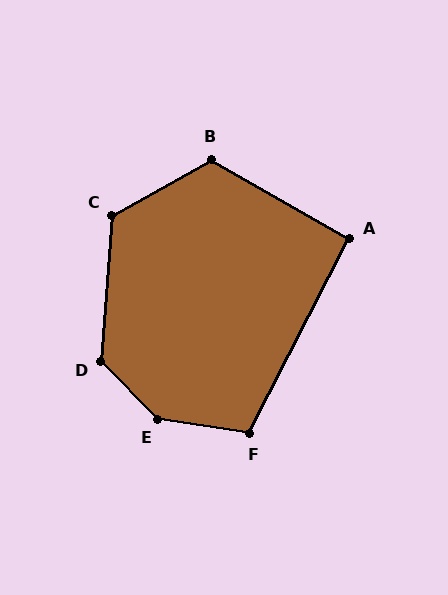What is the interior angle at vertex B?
Approximately 121 degrees (obtuse).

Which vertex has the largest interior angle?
E, at approximately 143 degrees.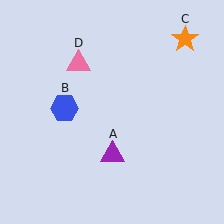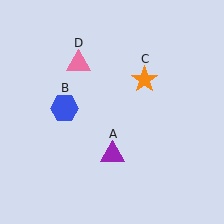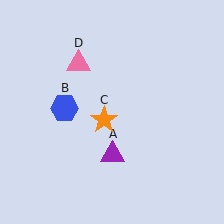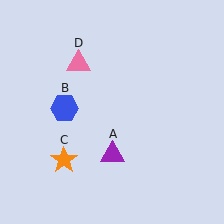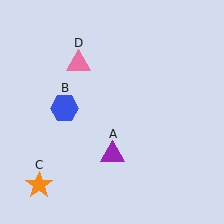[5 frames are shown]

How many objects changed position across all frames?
1 object changed position: orange star (object C).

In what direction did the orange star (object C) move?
The orange star (object C) moved down and to the left.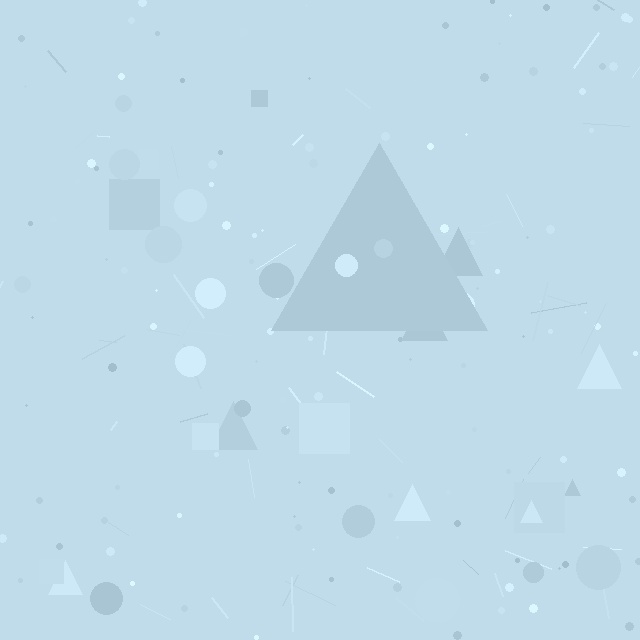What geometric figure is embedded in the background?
A triangle is embedded in the background.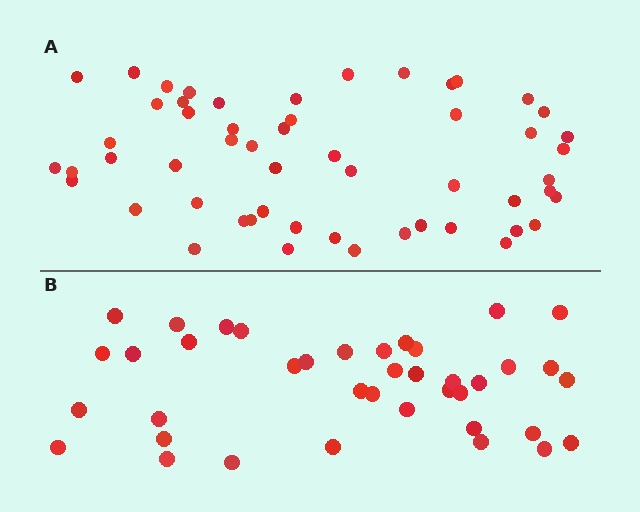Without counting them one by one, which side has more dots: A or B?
Region A (the top region) has more dots.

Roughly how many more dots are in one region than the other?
Region A has approximately 15 more dots than region B.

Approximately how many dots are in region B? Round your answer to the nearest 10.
About 40 dots. (The exact count is 39, which rounds to 40.)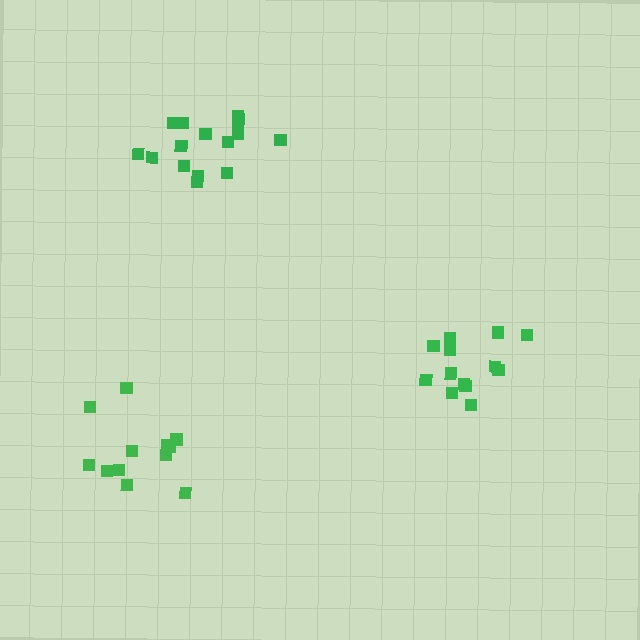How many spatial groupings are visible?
There are 3 spatial groupings.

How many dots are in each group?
Group 1: 13 dots, Group 2: 12 dots, Group 3: 16 dots (41 total).